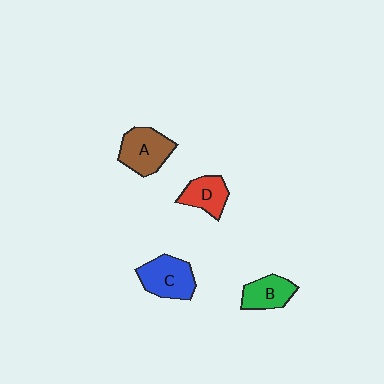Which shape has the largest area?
Shape A (brown).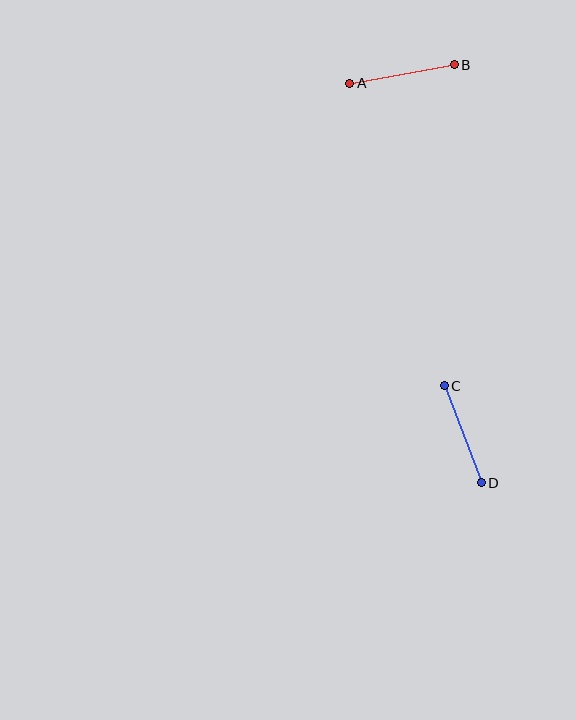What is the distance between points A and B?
The distance is approximately 106 pixels.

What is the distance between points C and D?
The distance is approximately 104 pixels.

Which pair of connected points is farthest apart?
Points A and B are farthest apart.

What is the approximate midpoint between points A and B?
The midpoint is at approximately (402, 74) pixels.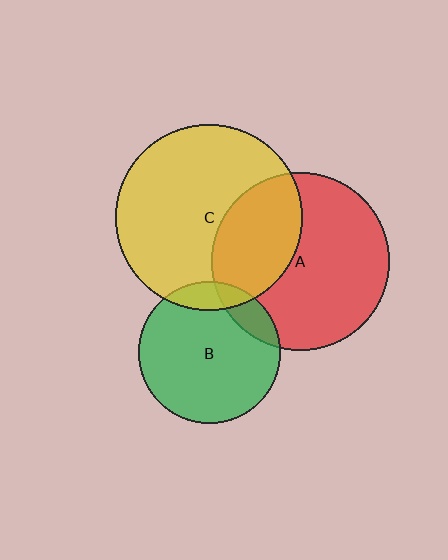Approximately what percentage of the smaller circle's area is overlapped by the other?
Approximately 10%.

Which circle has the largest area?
Circle C (yellow).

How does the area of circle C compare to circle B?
Approximately 1.7 times.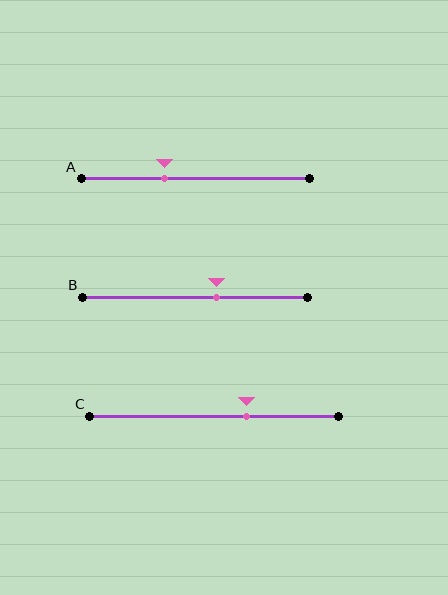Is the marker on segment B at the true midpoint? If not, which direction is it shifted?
No, the marker on segment B is shifted to the right by about 9% of the segment length.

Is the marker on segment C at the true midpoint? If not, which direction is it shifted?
No, the marker on segment C is shifted to the right by about 13% of the segment length.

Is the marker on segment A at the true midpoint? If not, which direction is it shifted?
No, the marker on segment A is shifted to the left by about 13% of the segment length.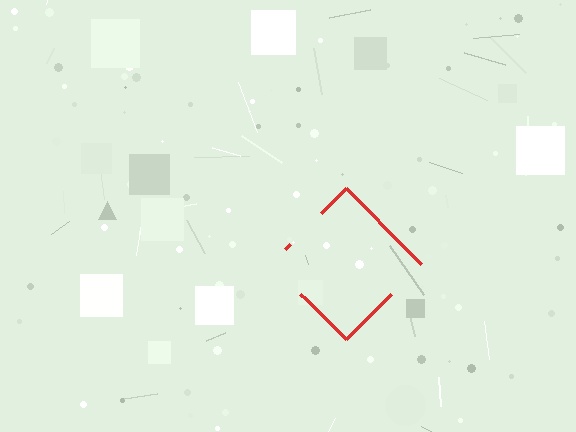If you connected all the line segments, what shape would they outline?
They would outline a diamond.